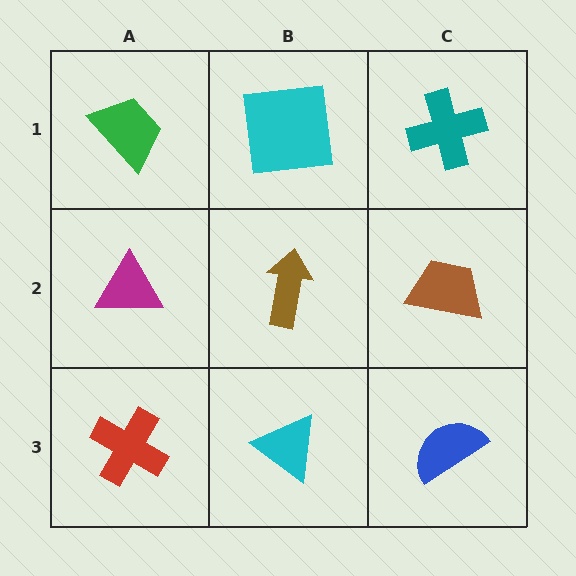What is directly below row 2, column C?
A blue semicircle.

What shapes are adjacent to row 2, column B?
A cyan square (row 1, column B), a cyan triangle (row 3, column B), a magenta triangle (row 2, column A), a brown trapezoid (row 2, column C).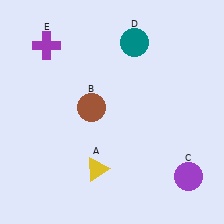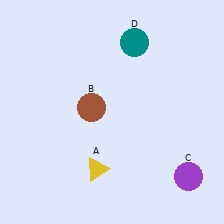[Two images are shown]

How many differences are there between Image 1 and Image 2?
There is 1 difference between the two images.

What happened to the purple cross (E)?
The purple cross (E) was removed in Image 2. It was in the top-left area of Image 1.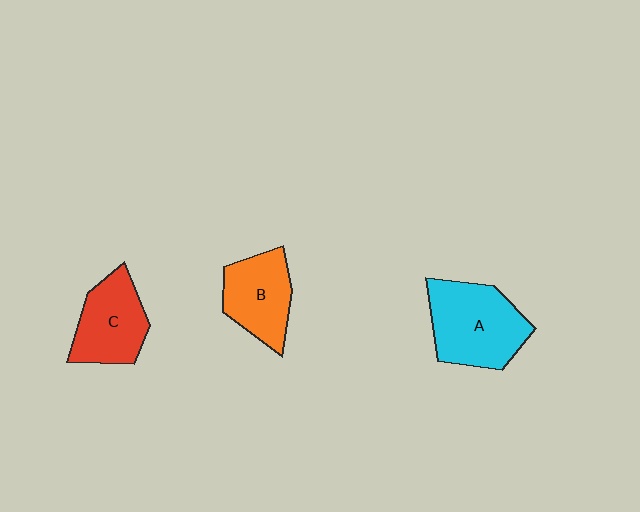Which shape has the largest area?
Shape A (cyan).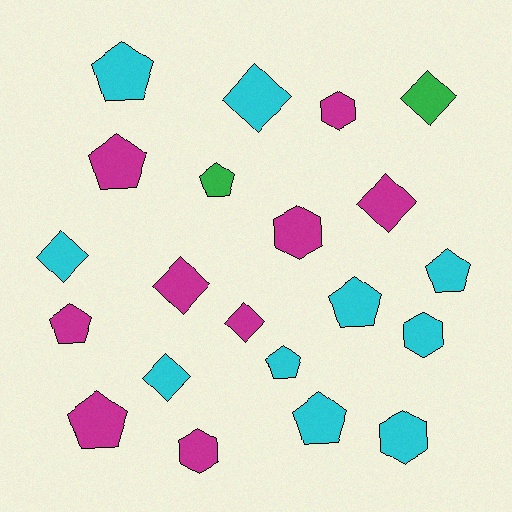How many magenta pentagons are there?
There are 3 magenta pentagons.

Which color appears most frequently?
Cyan, with 10 objects.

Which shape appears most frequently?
Pentagon, with 9 objects.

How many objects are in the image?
There are 21 objects.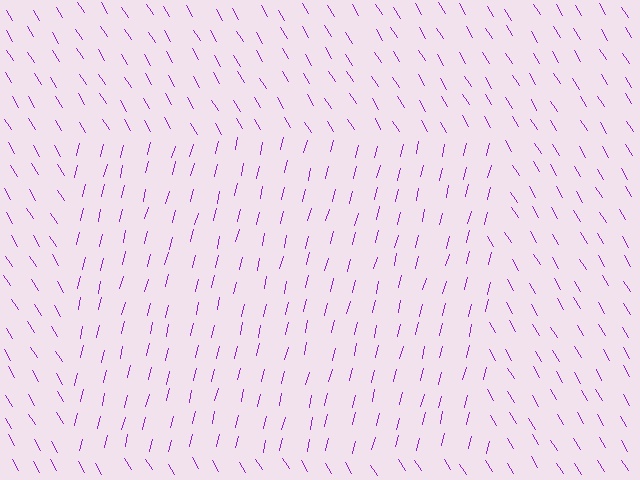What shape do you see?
I see a rectangle.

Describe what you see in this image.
The image is filled with small purple line segments. A rectangle region in the image has lines oriented differently from the surrounding lines, creating a visible texture boundary.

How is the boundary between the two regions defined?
The boundary is defined purely by a change in line orientation (approximately 45 degrees difference). All lines are the same color and thickness.